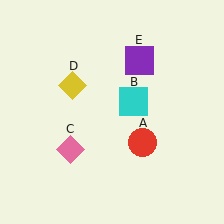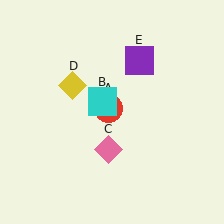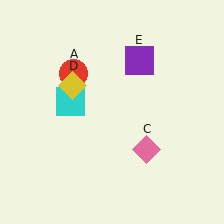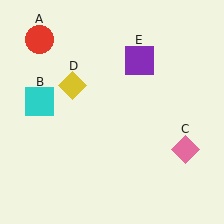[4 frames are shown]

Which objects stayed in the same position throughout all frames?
Yellow diamond (object D) and purple square (object E) remained stationary.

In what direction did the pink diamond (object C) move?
The pink diamond (object C) moved right.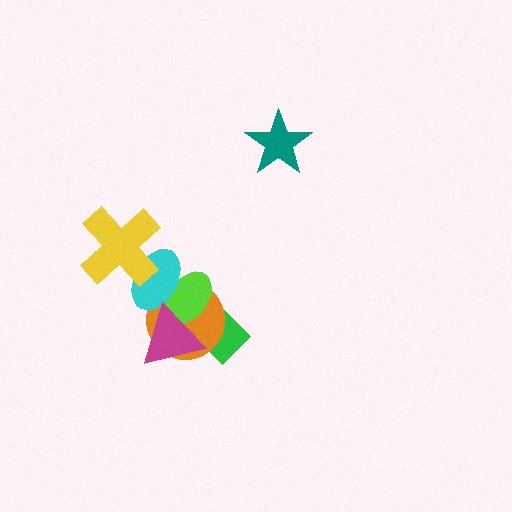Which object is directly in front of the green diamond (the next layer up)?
The orange circle is directly in front of the green diamond.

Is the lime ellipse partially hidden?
Yes, it is partially covered by another shape.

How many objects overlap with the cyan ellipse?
4 objects overlap with the cyan ellipse.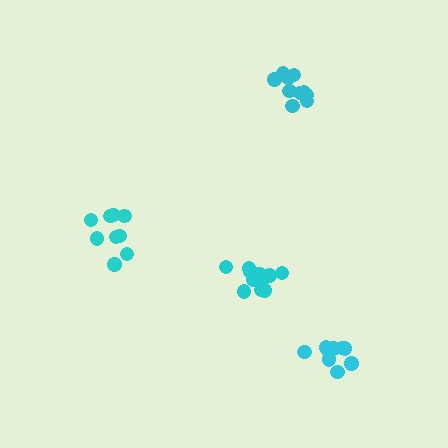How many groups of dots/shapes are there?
There are 4 groups.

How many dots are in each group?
Group 1: 9 dots, Group 2: 12 dots, Group 3: 9 dots, Group 4: 10 dots (40 total).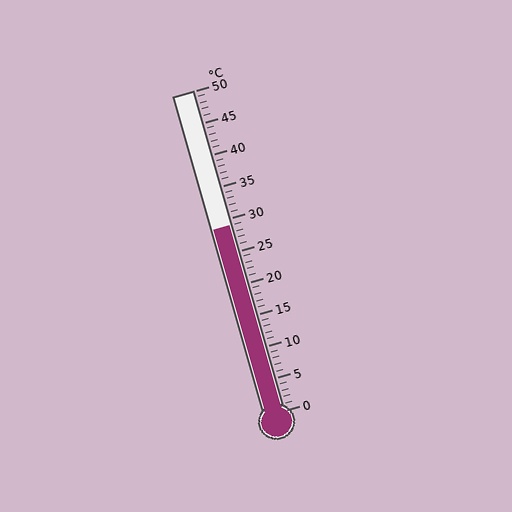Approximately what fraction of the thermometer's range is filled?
The thermometer is filled to approximately 60% of its range.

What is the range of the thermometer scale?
The thermometer scale ranges from 0°C to 50°C.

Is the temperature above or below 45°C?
The temperature is below 45°C.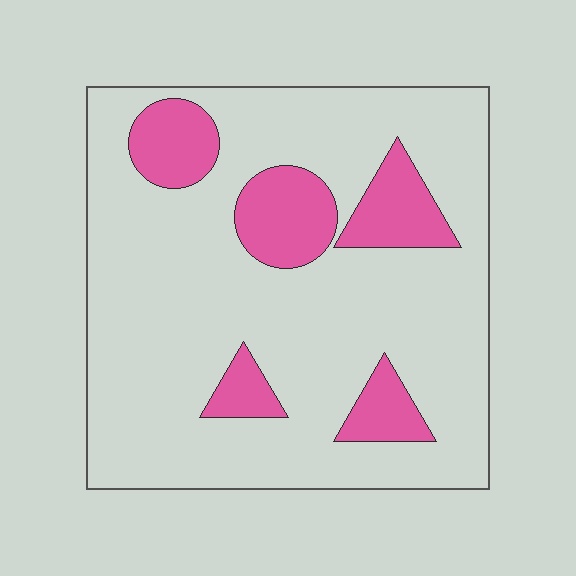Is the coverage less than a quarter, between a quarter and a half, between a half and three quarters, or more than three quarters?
Less than a quarter.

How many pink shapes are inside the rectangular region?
5.